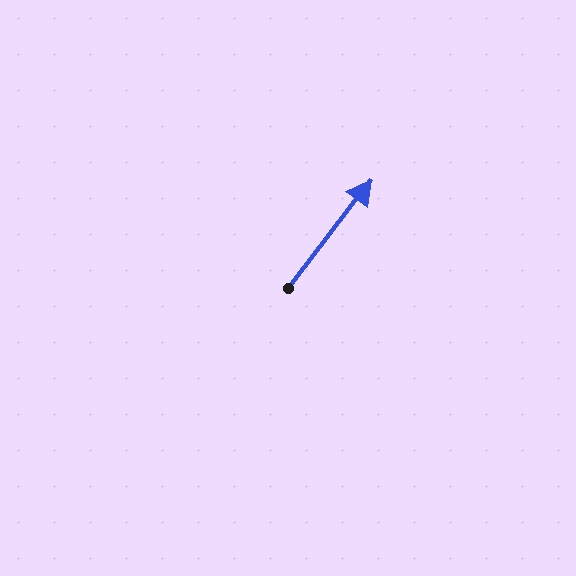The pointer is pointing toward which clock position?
Roughly 1 o'clock.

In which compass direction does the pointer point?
Northeast.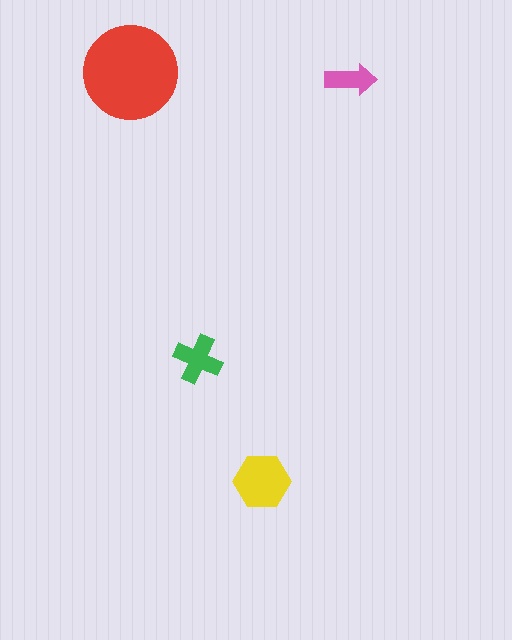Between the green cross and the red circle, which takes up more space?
The red circle.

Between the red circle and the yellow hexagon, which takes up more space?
The red circle.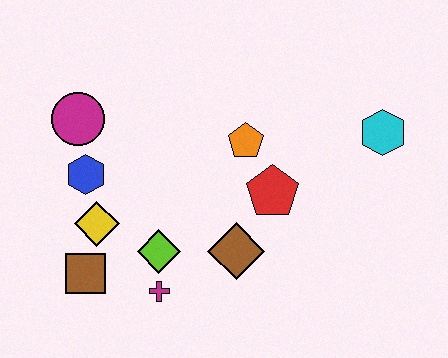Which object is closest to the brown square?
The yellow diamond is closest to the brown square.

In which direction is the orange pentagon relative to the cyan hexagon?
The orange pentagon is to the left of the cyan hexagon.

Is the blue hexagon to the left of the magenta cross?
Yes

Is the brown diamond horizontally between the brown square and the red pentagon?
Yes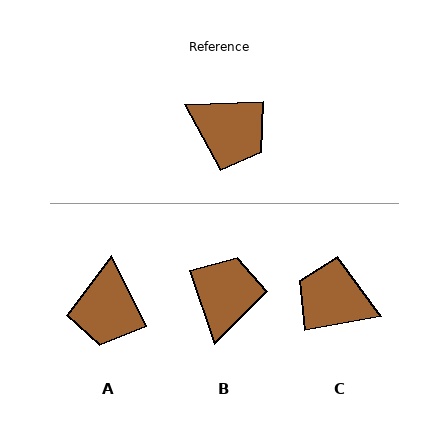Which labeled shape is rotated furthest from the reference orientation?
C, about 173 degrees away.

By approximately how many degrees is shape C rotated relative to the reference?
Approximately 173 degrees clockwise.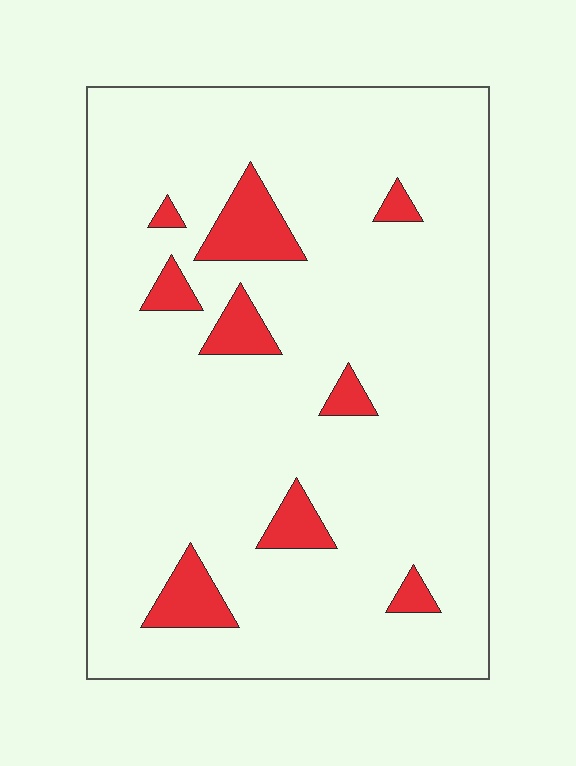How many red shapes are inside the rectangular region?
9.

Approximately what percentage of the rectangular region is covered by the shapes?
Approximately 10%.